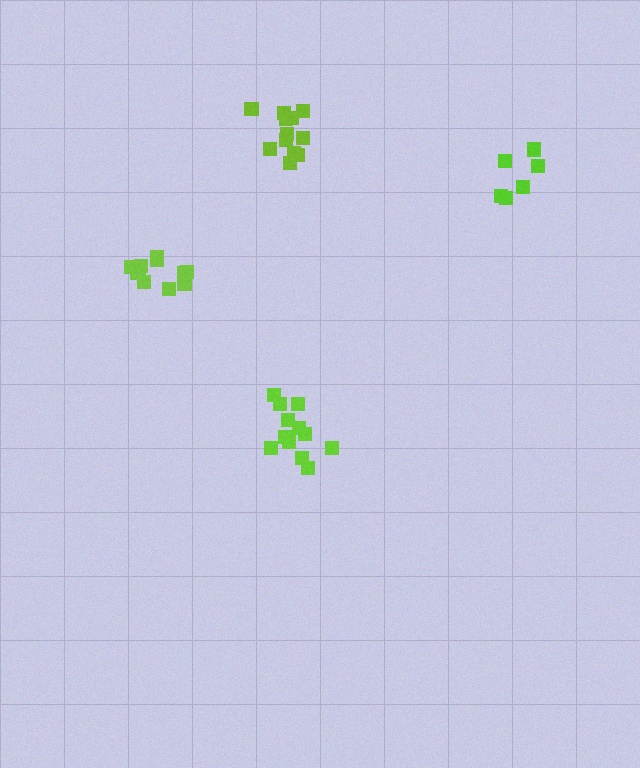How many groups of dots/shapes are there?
There are 4 groups.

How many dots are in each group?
Group 1: 6 dots, Group 2: 12 dots, Group 3: 12 dots, Group 4: 11 dots (41 total).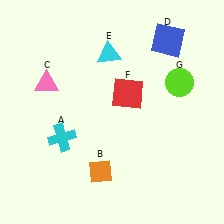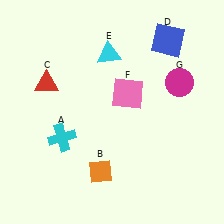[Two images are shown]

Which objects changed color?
C changed from pink to red. F changed from red to pink. G changed from lime to magenta.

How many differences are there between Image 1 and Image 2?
There are 3 differences between the two images.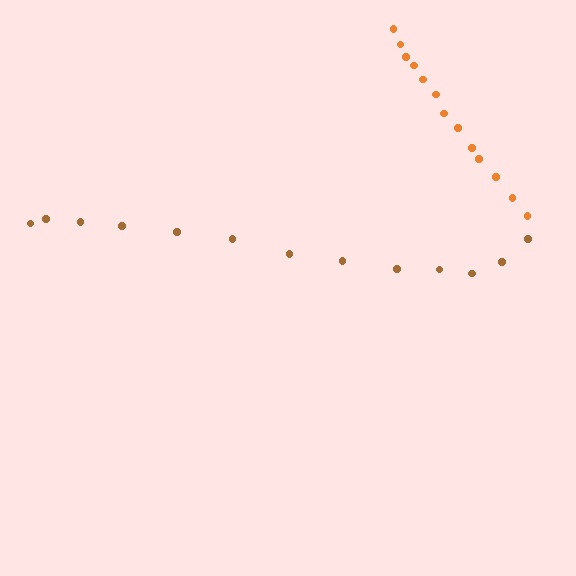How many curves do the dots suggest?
There are 2 distinct paths.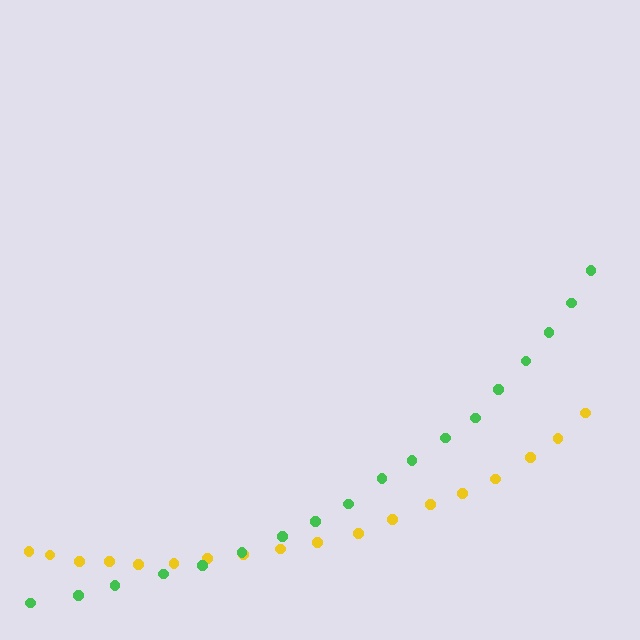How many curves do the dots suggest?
There are 2 distinct paths.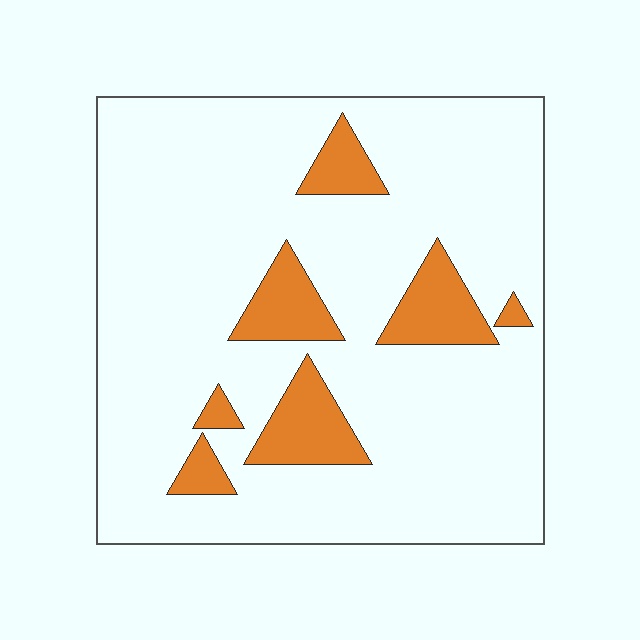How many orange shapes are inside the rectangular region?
7.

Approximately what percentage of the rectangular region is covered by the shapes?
Approximately 15%.